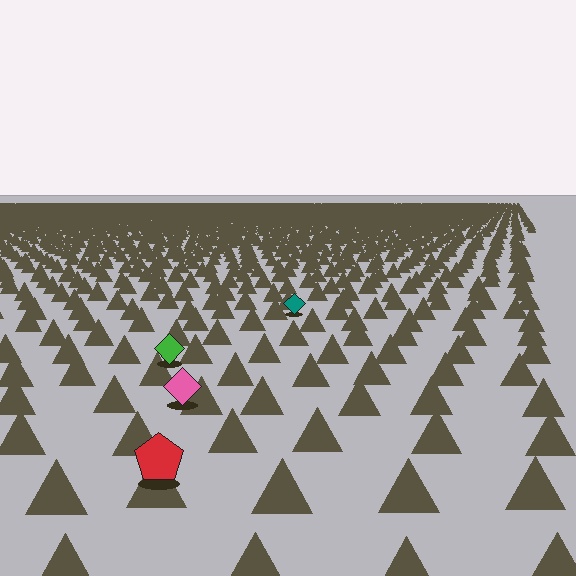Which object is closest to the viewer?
The red pentagon is closest. The texture marks near it are larger and more spread out.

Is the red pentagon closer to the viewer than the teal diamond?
Yes. The red pentagon is closer — you can tell from the texture gradient: the ground texture is coarser near it.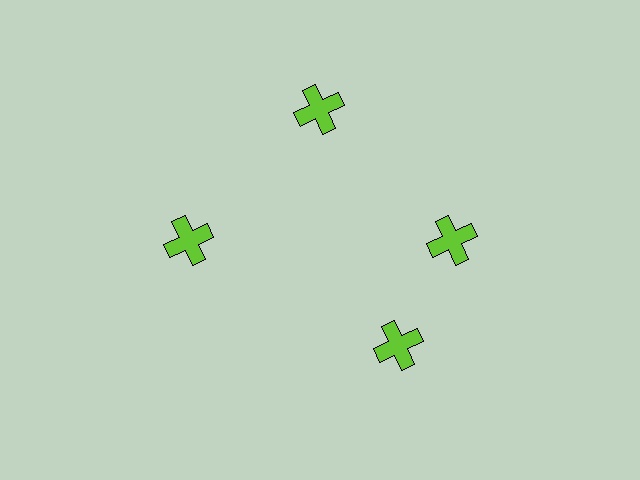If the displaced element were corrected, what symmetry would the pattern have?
It would have 4-fold rotational symmetry — the pattern would map onto itself every 90 degrees.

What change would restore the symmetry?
The symmetry would be restored by rotating it back into even spacing with its neighbors so that all 4 crosses sit at equal angles and equal distance from the center.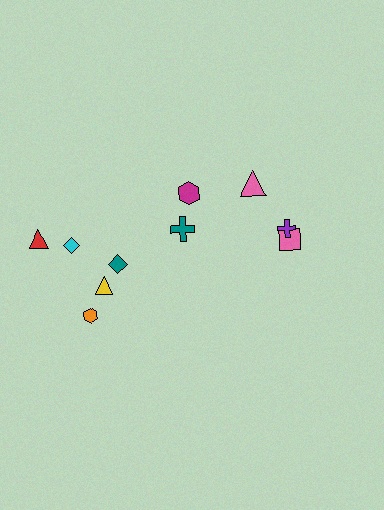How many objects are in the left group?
There are 6 objects.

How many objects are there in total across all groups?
There are 10 objects.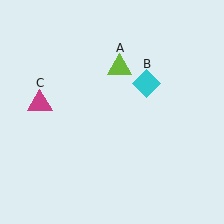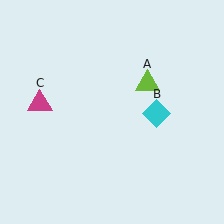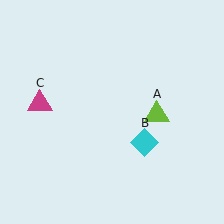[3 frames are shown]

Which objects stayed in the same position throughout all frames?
Magenta triangle (object C) remained stationary.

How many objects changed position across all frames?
2 objects changed position: lime triangle (object A), cyan diamond (object B).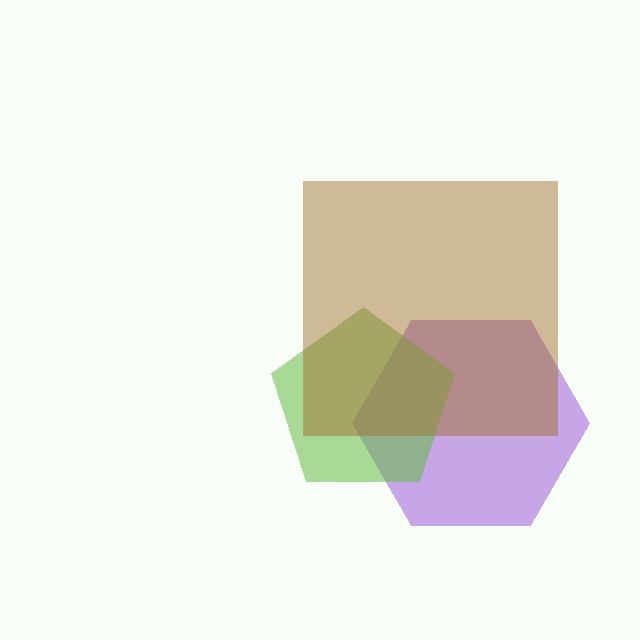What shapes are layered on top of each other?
The layered shapes are: a purple hexagon, a lime pentagon, a brown square.